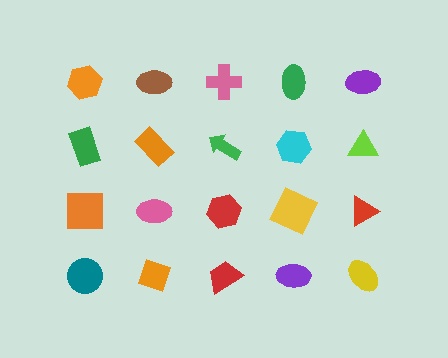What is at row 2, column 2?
An orange rectangle.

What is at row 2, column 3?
A green arrow.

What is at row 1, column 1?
An orange hexagon.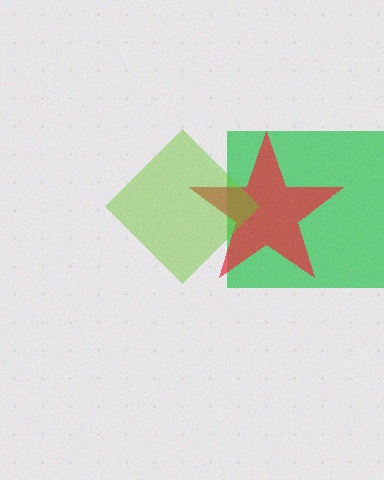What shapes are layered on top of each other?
The layered shapes are: a green square, a red star, a lime diamond.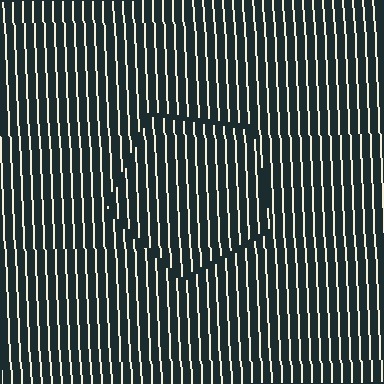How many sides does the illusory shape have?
5 sides — the line-ends trace a pentagon.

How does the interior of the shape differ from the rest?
The interior of the shape contains the same grating, shifted by half a period — the contour is defined by the phase discontinuity where line-ends from the inner and outer gratings abut.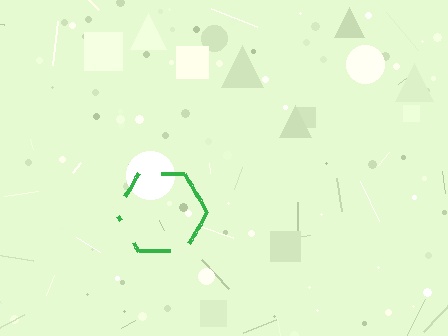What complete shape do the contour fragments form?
The contour fragments form a hexagon.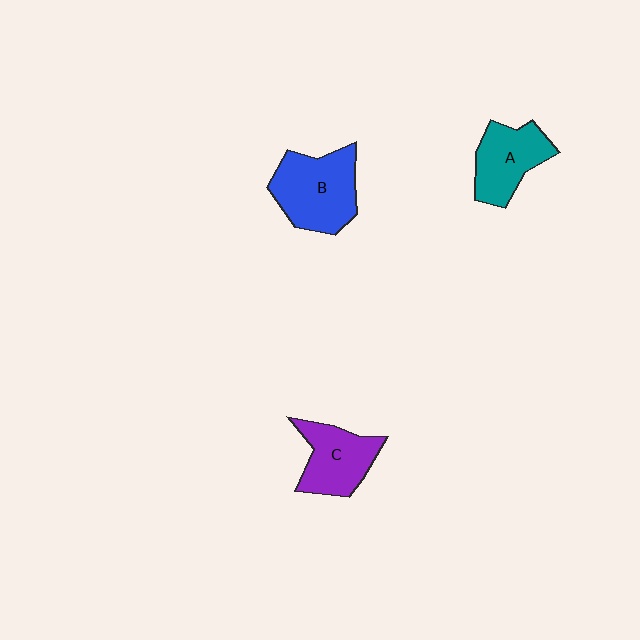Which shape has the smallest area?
Shape A (teal).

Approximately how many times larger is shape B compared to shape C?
Approximately 1.3 times.